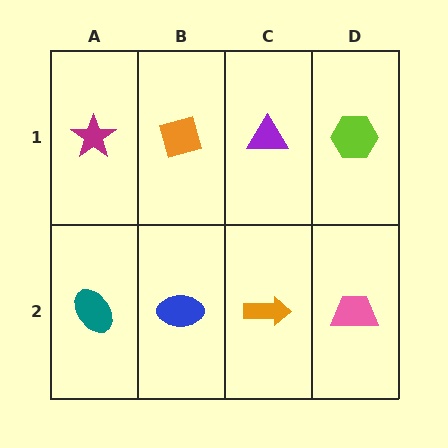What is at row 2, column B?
A blue ellipse.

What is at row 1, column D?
A lime hexagon.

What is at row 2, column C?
An orange arrow.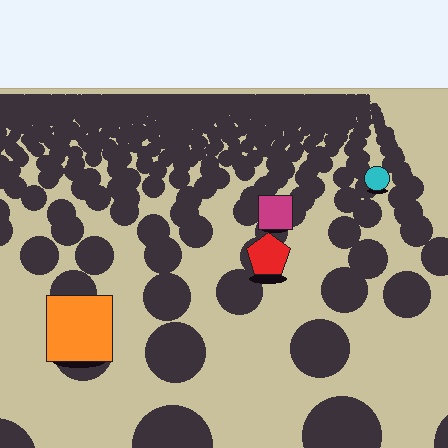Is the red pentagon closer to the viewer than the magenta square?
Yes. The red pentagon is closer — you can tell from the texture gradient: the ground texture is coarser near it.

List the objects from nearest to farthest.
From nearest to farthest: the orange square, the red pentagon, the magenta square, the cyan circle.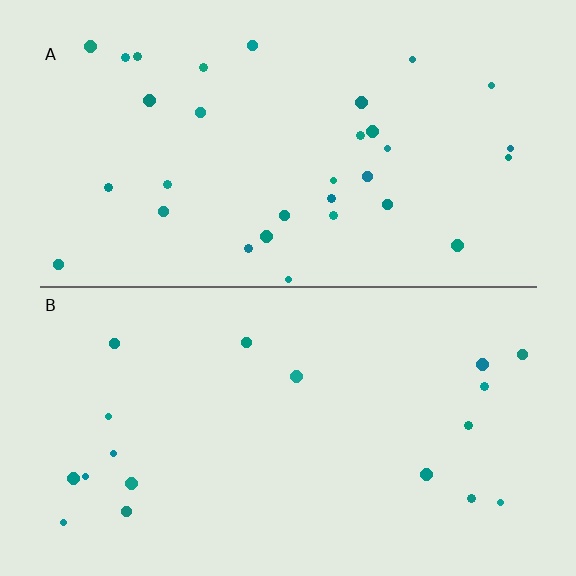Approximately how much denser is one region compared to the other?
Approximately 1.7× — region A over region B.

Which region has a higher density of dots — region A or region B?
A (the top).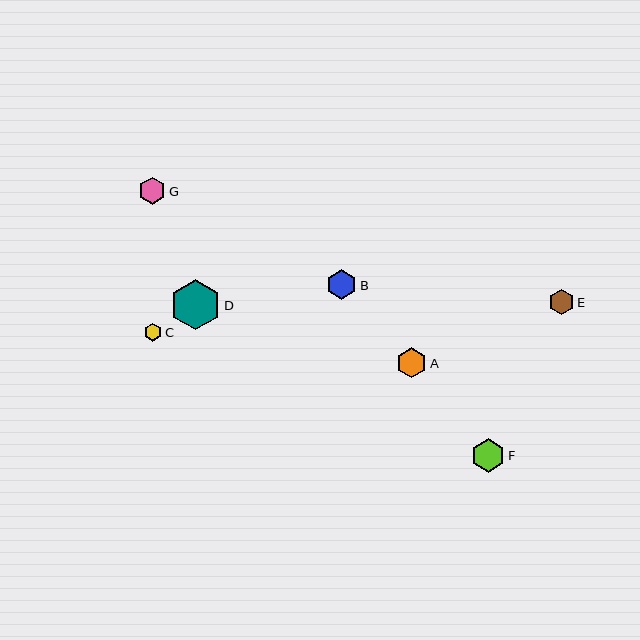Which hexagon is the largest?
Hexagon D is the largest with a size of approximately 50 pixels.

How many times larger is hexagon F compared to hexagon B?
Hexagon F is approximately 1.1 times the size of hexagon B.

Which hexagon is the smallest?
Hexagon C is the smallest with a size of approximately 18 pixels.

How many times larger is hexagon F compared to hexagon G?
Hexagon F is approximately 1.2 times the size of hexagon G.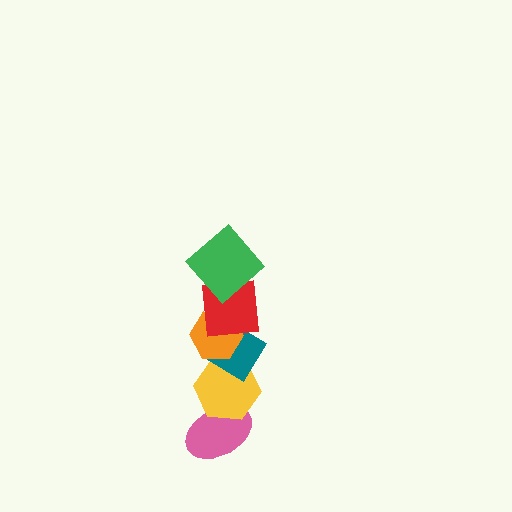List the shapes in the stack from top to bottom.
From top to bottom: the green diamond, the red square, the orange hexagon, the teal diamond, the yellow hexagon, the pink ellipse.